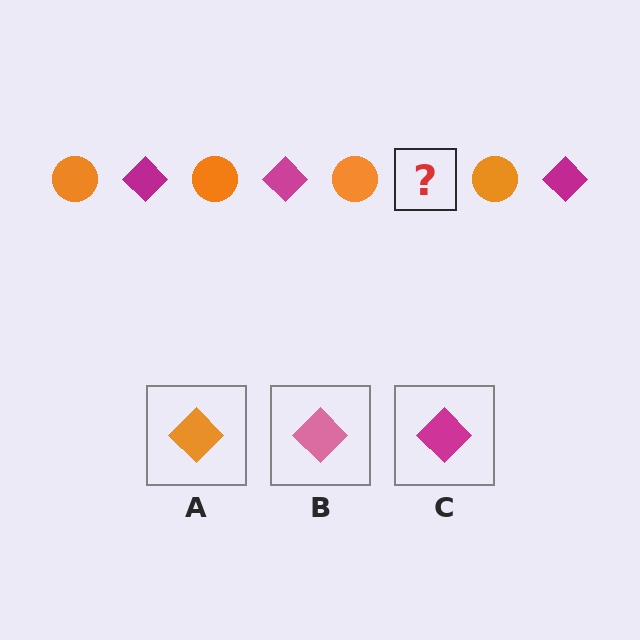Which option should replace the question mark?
Option C.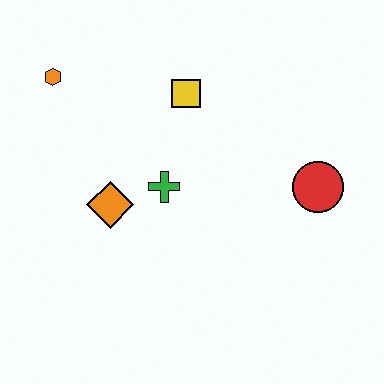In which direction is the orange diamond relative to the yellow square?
The orange diamond is below the yellow square.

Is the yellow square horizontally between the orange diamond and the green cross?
No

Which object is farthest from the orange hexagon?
The red circle is farthest from the orange hexagon.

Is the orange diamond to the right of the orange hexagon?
Yes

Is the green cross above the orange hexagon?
No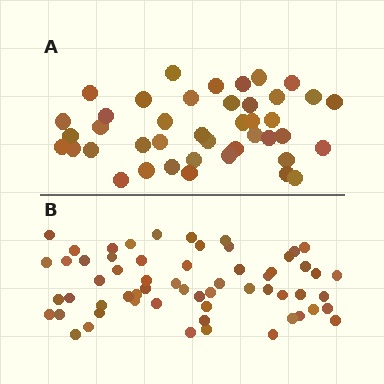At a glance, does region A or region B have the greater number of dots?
Region B (the bottom region) has more dots.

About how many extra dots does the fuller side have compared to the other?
Region B has approximately 20 more dots than region A.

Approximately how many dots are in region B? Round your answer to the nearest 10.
About 60 dots.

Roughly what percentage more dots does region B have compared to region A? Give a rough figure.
About 45% more.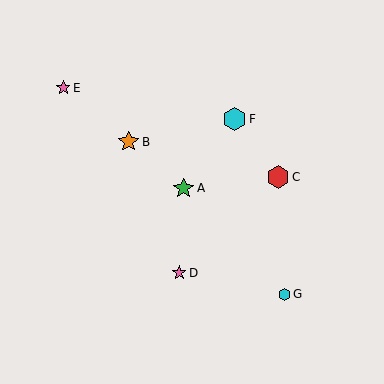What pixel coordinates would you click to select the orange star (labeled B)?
Click at (128, 142) to select the orange star B.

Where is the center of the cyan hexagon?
The center of the cyan hexagon is at (284, 294).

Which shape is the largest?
The red hexagon (labeled C) is the largest.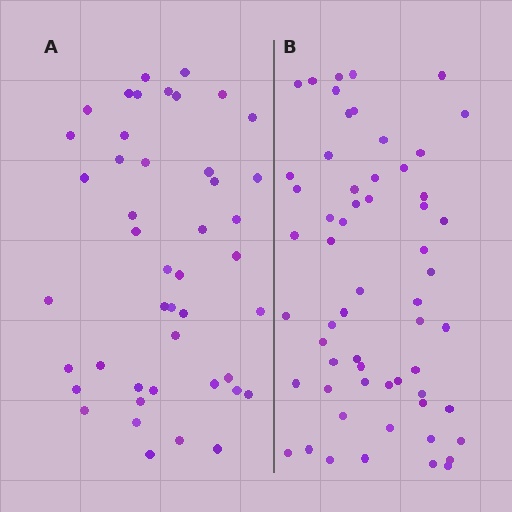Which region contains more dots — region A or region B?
Region B (the right region) has more dots.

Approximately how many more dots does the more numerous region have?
Region B has approximately 15 more dots than region A.